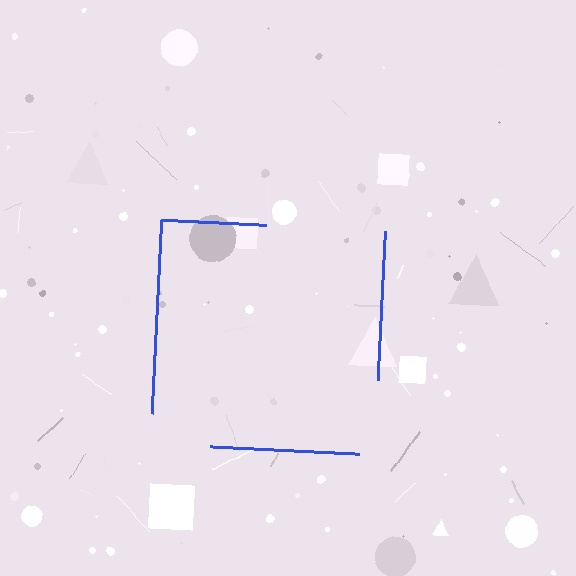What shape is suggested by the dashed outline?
The dashed outline suggests a square.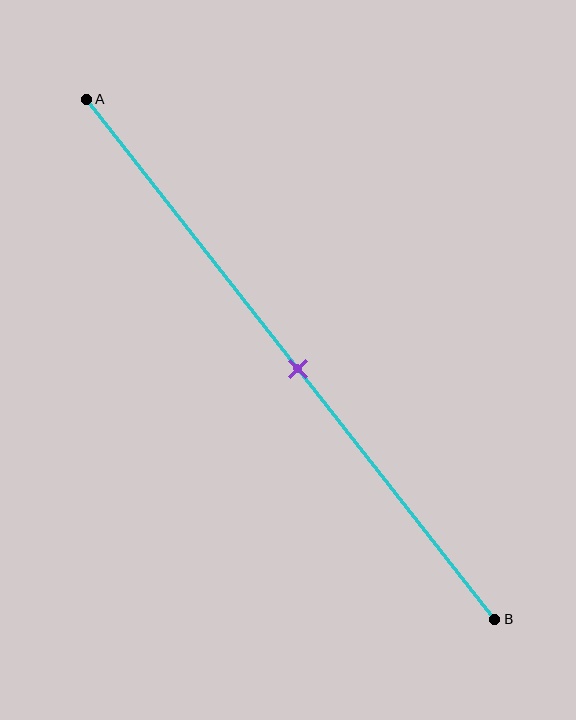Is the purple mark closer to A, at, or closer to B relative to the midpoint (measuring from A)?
The purple mark is approximately at the midpoint of segment AB.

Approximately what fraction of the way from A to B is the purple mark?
The purple mark is approximately 50% of the way from A to B.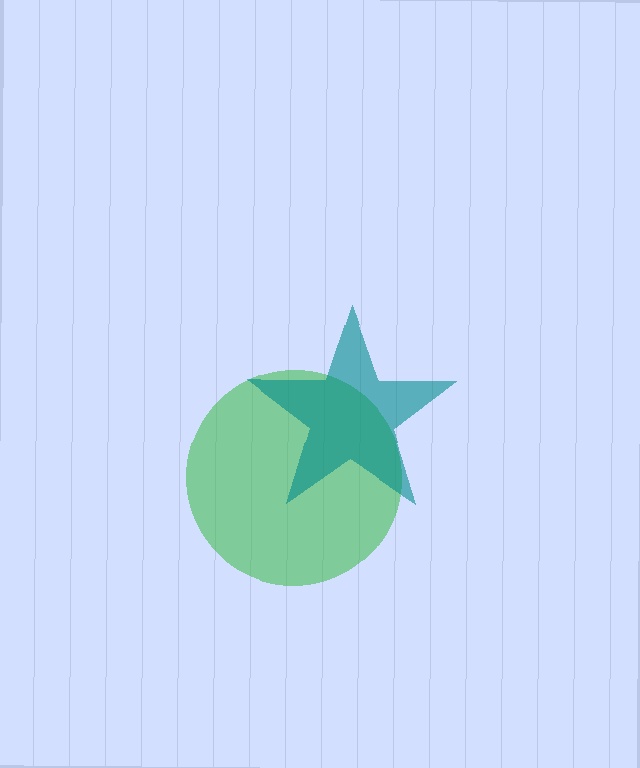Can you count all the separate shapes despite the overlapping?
Yes, there are 2 separate shapes.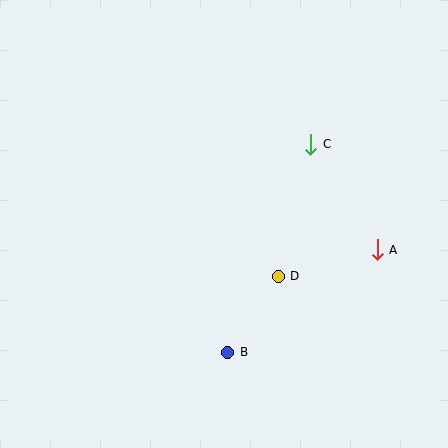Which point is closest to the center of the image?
Point D at (278, 276) is closest to the center.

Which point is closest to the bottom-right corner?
Point A is closest to the bottom-right corner.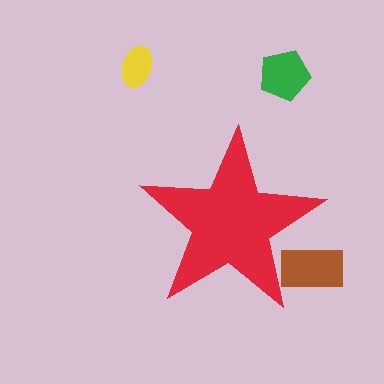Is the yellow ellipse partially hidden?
No, the yellow ellipse is fully visible.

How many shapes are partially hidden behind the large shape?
1 shape is partially hidden.